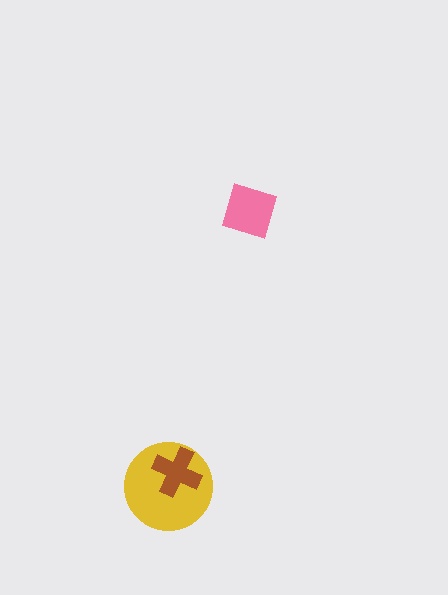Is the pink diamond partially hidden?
No, no other shape covers it.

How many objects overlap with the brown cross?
1 object overlaps with the brown cross.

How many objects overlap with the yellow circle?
1 object overlaps with the yellow circle.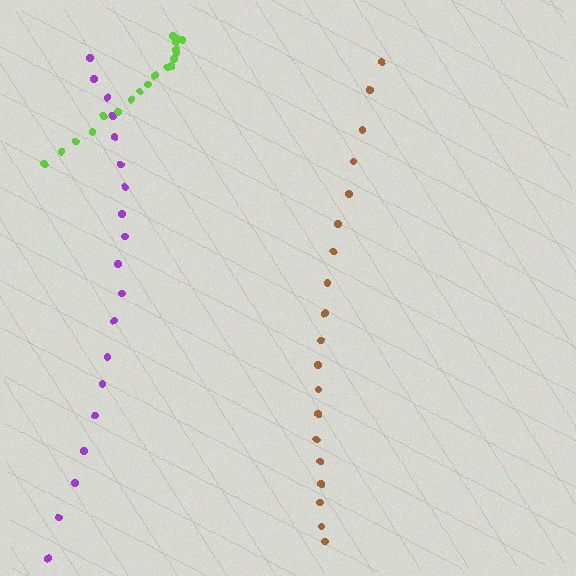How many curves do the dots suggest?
There are 3 distinct paths.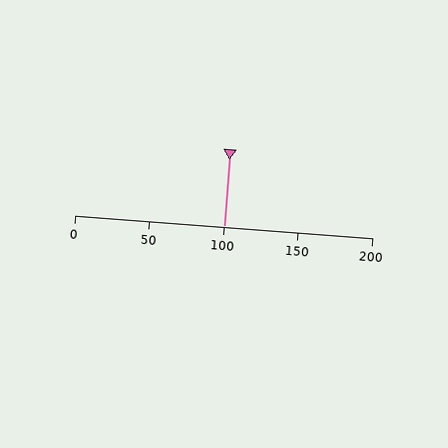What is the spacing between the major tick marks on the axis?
The major ticks are spaced 50 apart.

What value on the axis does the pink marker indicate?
The marker indicates approximately 100.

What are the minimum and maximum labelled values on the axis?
The axis runs from 0 to 200.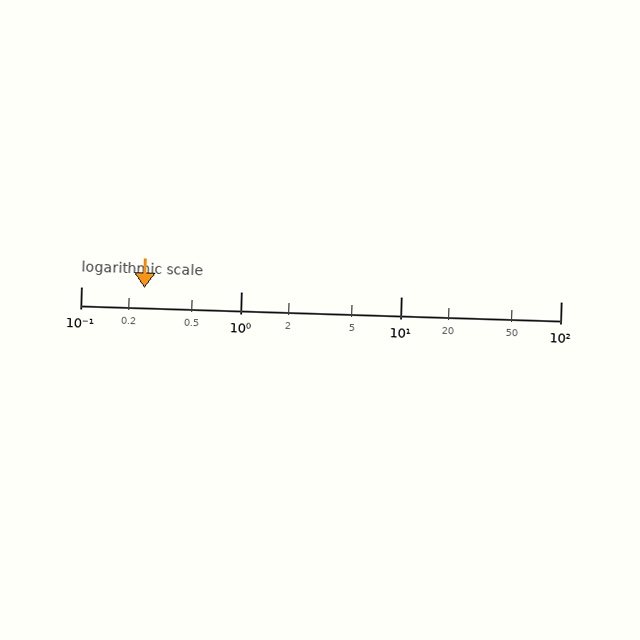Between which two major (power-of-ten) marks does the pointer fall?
The pointer is between 0.1 and 1.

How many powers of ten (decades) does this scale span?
The scale spans 3 decades, from 0.1 to 100.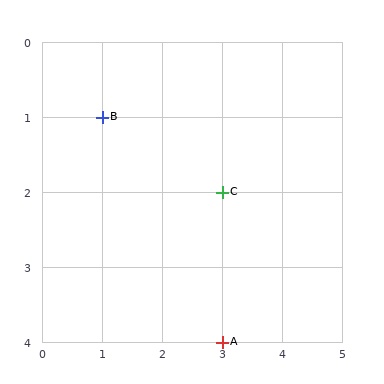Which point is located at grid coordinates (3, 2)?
Point C is at (3, 2).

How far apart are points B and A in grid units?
Points B and A are 2 columns and 3 rows apart (about 3.6 grid units diagonally).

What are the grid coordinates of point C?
Point C is at grid coordinates (3, 2).